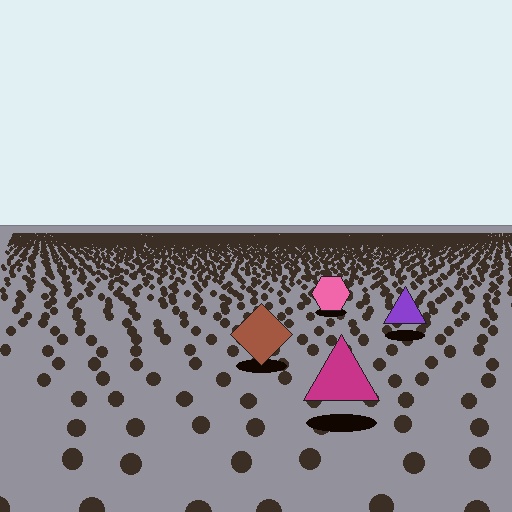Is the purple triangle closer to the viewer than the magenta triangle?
No. The magenta triangle is closer — you can tell from the texture gradient: the ground texture is coarser near it.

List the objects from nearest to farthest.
From nearest to farthest: the magenta triangle, the brown diamond, the purple triangle, the pink hexagon.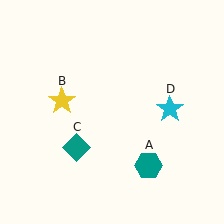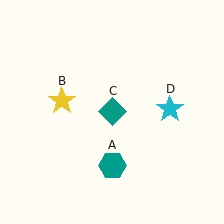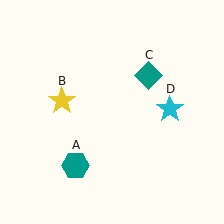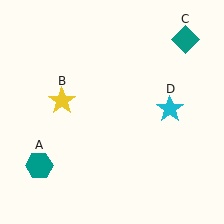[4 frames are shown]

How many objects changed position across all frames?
2 objects changed position: teal hexagon (object A), teal diamond (object C).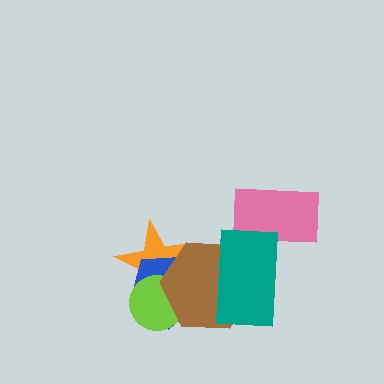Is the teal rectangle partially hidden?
No, no other shape covers it.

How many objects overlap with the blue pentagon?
3 objects overlap with the blue pentagon.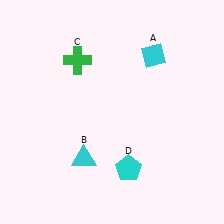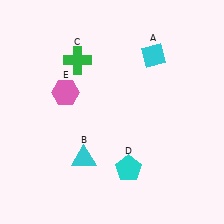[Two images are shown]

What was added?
A pink hexagon (E) was added in Image 2.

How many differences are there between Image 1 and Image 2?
There is 1 difference between the two images.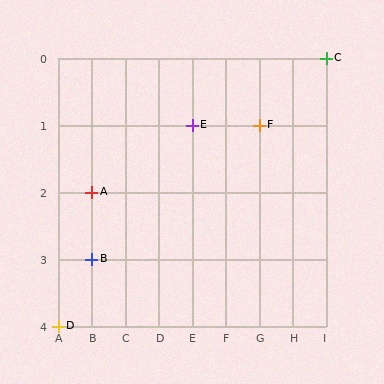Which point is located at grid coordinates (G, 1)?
Point F is at (G, 1).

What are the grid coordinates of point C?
Point C is at grid coordinates (I, 0).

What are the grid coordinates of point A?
Point A is at grid coordinates (B, 2).